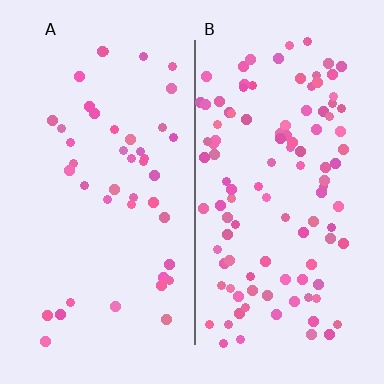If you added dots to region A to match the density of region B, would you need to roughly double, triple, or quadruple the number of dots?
Approximately double.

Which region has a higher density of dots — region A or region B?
B (the right).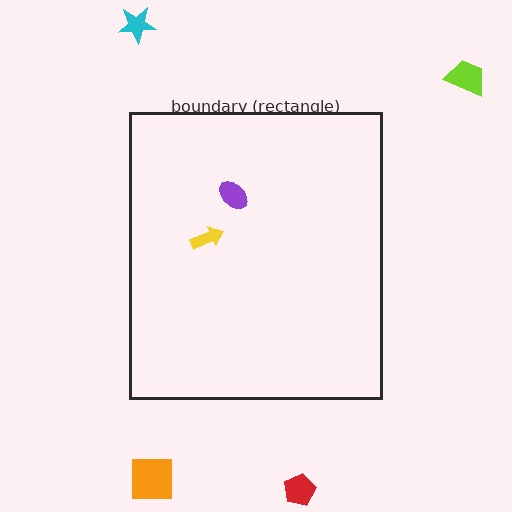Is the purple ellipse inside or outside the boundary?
Inside.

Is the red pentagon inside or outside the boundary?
Outside.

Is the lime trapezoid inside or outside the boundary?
Outside.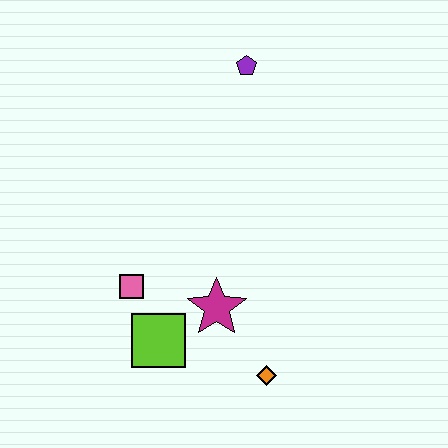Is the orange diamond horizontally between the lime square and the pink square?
No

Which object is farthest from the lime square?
The purple pentagon is farthest from the lime square.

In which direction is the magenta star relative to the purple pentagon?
The magenta star is below the purple pentagon.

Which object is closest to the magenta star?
The lime square is closest to the magenta star.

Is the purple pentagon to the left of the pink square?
No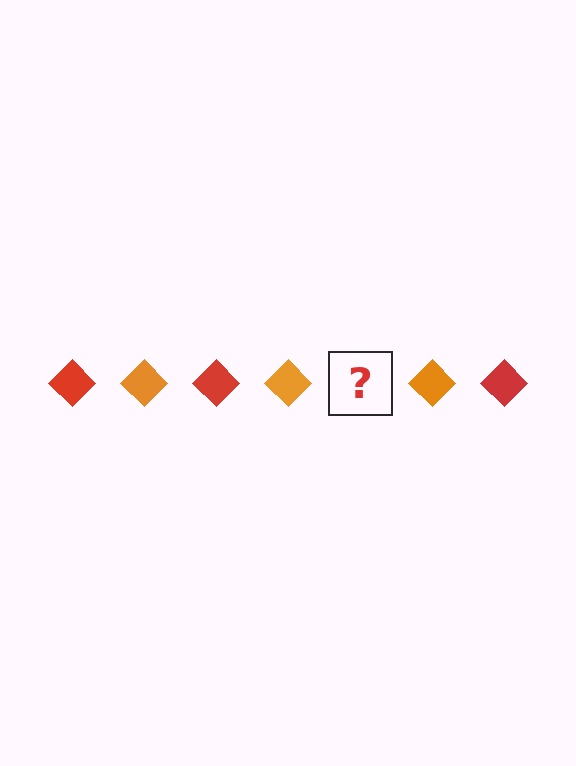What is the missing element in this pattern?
The missing element is a red diamond.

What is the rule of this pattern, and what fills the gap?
The rule is that the pattern cycles through red, orange diamonds. The gap should be filled with a red diamond.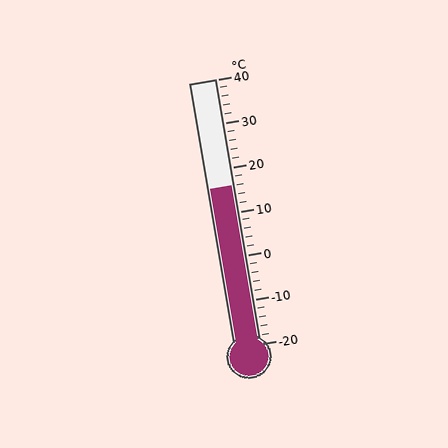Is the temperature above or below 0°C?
The temperature is above 0°C.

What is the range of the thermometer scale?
The thermometer scale ranges from -20°C to 40°C.